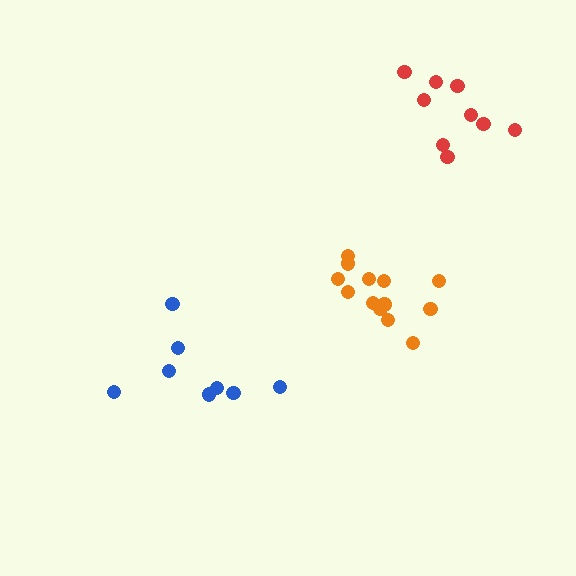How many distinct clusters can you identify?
There are 3 distinct clusters.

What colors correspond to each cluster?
The clusters are colored: red, orange, blue.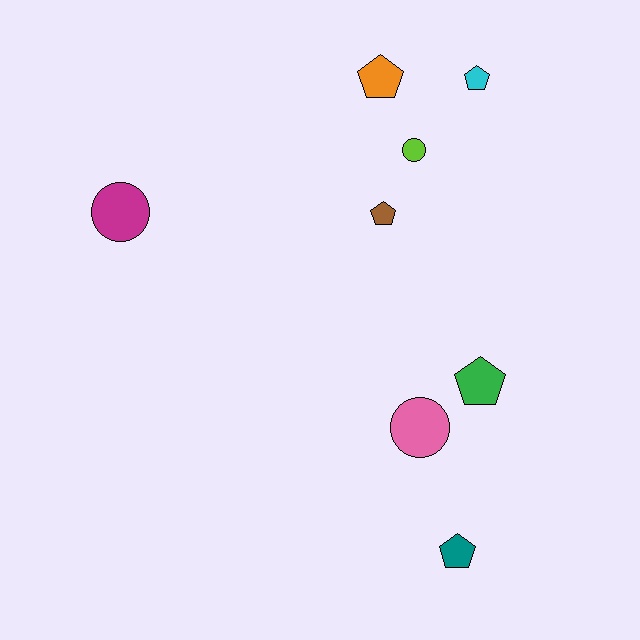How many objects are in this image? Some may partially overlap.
There are 8 objects.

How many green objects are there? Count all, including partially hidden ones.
There is 1 green object.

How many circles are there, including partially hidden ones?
There are 3 circles.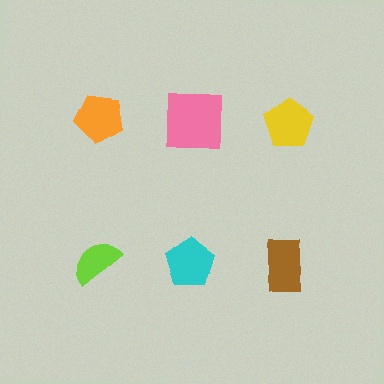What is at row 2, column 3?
A brown rectangle.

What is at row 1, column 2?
A pink square.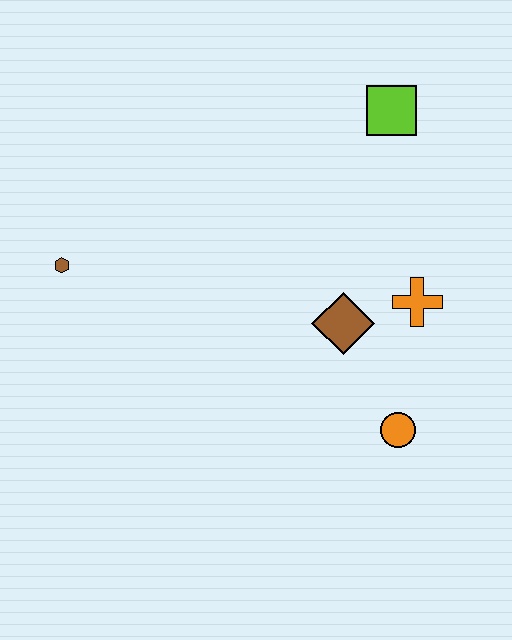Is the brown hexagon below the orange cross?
No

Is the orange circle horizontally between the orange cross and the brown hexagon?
Yes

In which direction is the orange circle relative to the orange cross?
The orange circle is below the orange cross.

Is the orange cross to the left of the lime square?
No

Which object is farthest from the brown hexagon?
The orange circle is farthest from the brown hexagon.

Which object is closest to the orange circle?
The brown diamond is closest to the orange circle.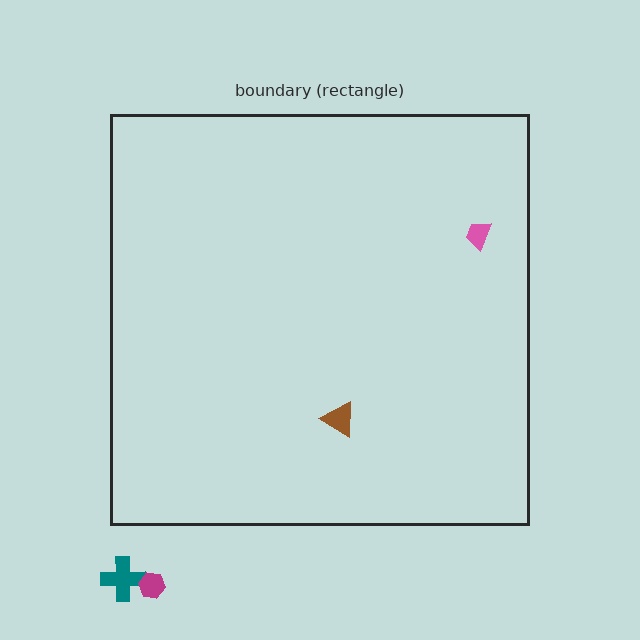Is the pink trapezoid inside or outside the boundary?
Inside.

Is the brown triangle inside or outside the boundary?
Inside.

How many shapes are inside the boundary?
2 inside, 2 outside.